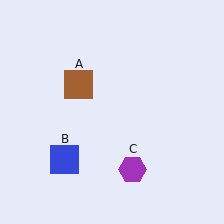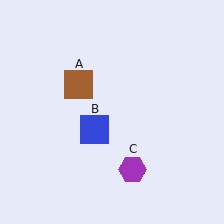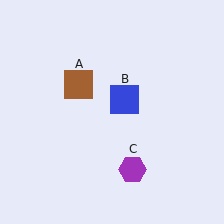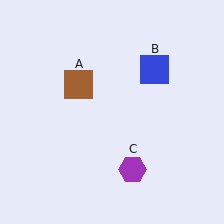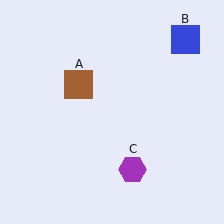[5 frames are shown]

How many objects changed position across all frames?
1 object changed position: blue square (object B).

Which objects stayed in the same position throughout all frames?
Brown square (object A) and purple hexagon (object C) remained stationary.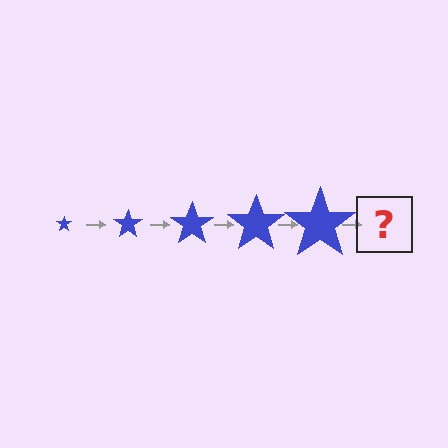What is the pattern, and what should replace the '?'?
The pattern is that the star gets progressively larger each step. The '?' should be a blue star, larger than the previous one.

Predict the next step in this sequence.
The next step is a blue star, larger than the previous one.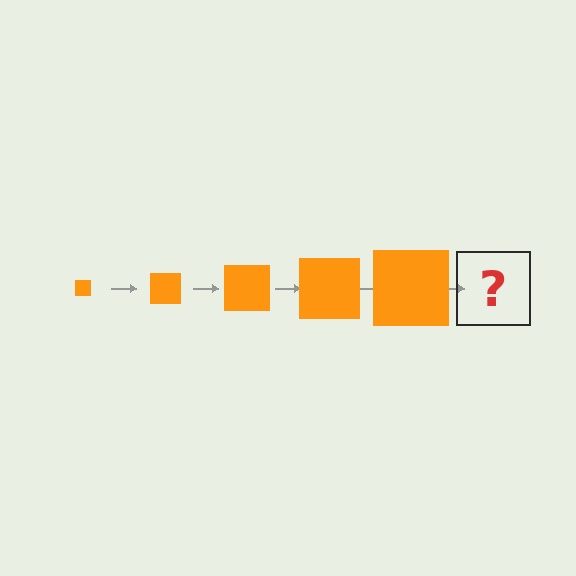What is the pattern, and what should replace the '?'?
The pattern is that the square gets progressively larger each step. The '?' should be an orange square, larger than the previous one.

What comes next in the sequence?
The next element should be an orange square, larger than the previous one.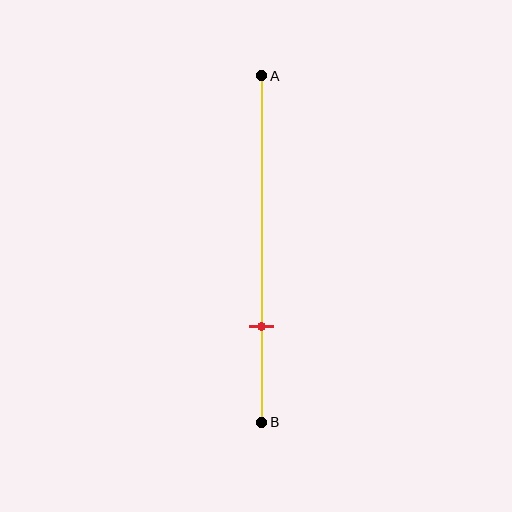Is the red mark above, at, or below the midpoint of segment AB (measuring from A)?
The red mark is below the midpoint of segment AB.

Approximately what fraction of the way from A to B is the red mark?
The red mark is approximately 70% of the way from A to B.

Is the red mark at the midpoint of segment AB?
No, the mark is at about 70% from A, not at the 50% midpoint.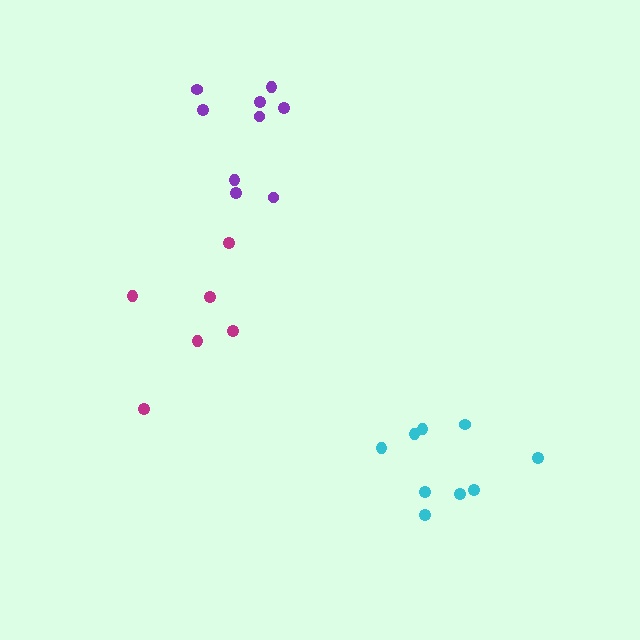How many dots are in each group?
Group 1: 9 dots, Group 2: 9 dots, Group 3: 6 dots (24 total).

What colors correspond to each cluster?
The clusters are colored: cyan, purple, magenta.